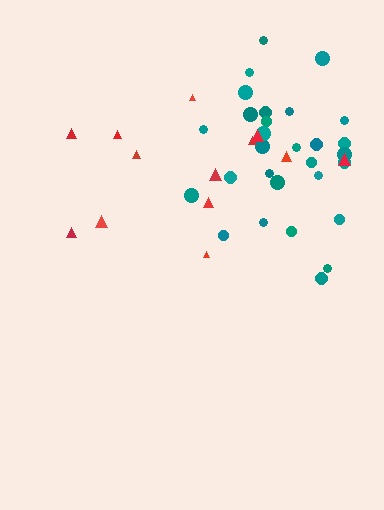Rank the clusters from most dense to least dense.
teal, red.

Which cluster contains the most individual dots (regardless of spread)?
Teal (29).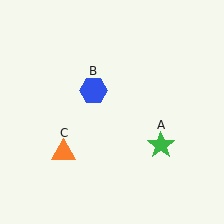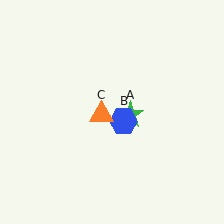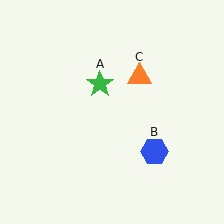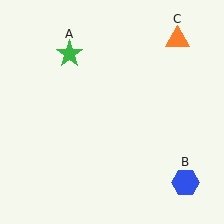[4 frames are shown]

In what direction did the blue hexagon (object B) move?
The blue hexagon (object B) moved down and to the right.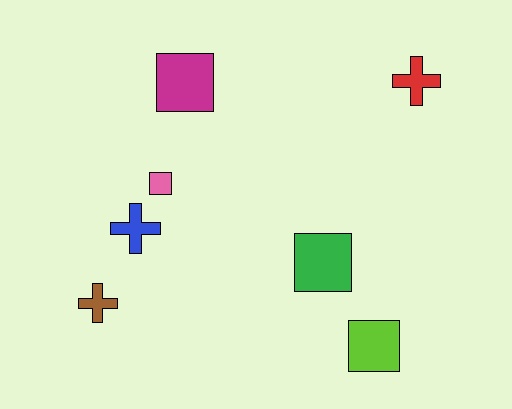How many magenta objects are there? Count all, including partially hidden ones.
There is 1 magenta object.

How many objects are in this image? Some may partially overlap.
There are 7 objects.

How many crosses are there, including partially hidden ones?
There are 3 crosses.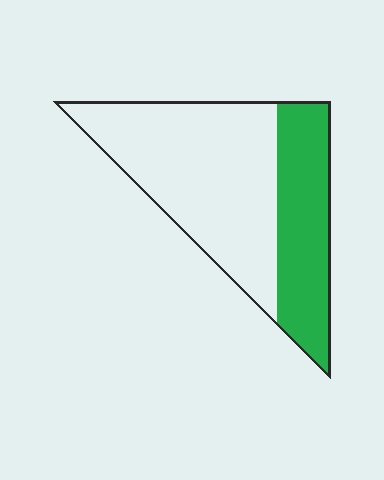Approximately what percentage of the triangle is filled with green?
Approximately 35%.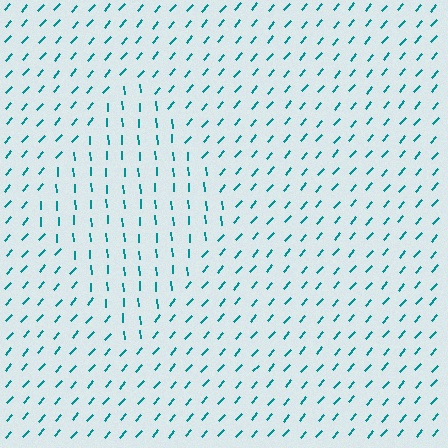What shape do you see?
I see a diamond.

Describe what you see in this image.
The image is filled with small teal line segments. A diamond region in the image has lines oriented differently from the surrounding lines, creating a visible texture boundary.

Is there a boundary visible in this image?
Yes, there is a texture boundary formed by a change in line orientation.